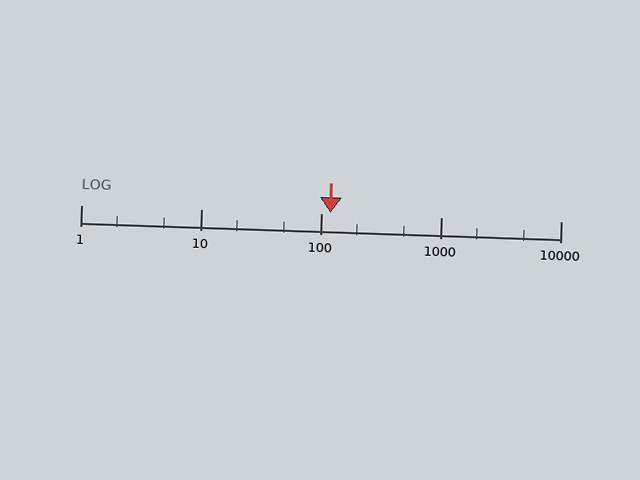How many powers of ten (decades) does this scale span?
The scale spans 4 decades, from 1 to 10000.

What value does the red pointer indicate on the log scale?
The pointer indicates approximately 120.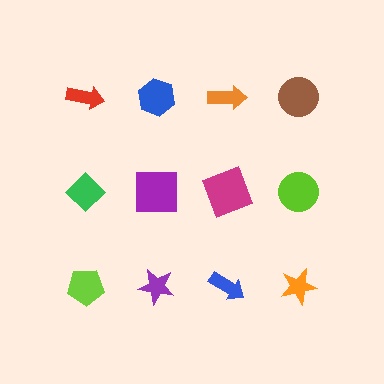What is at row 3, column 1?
A lime pentagon.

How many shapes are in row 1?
4 shapes.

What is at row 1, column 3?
An orange arrow.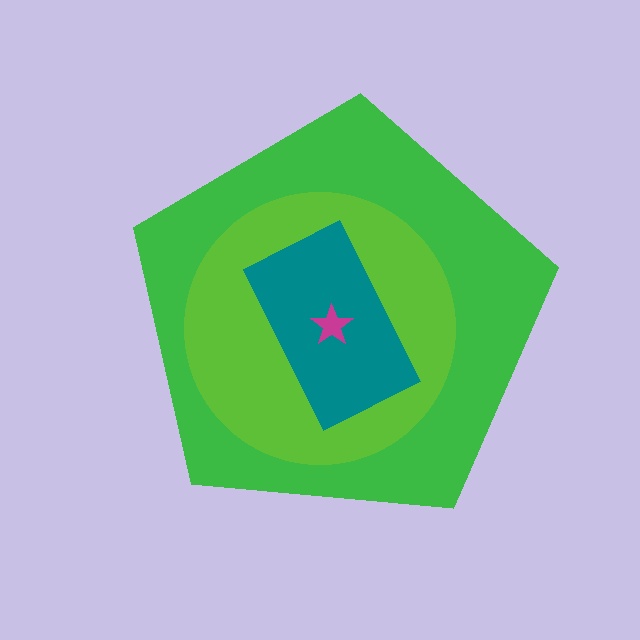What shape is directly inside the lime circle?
The teal rectangle.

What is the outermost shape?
The green pentagon.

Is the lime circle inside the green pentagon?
Yes.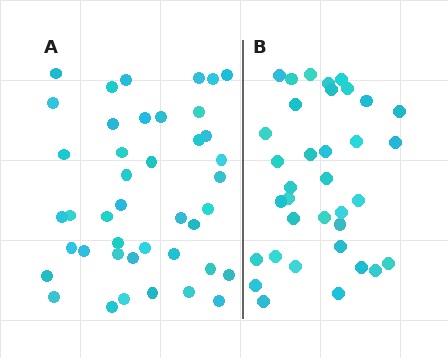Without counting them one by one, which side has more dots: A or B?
Region A (the left region) has more dots.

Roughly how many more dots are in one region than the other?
Region A has roughly 8 or so more dots than region B.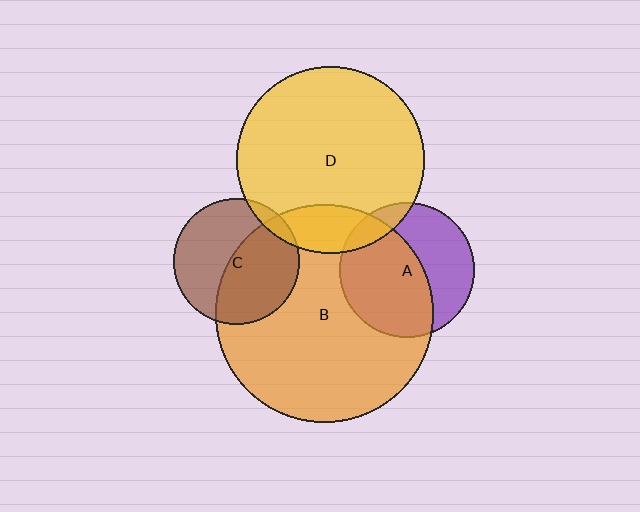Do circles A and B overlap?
Yes.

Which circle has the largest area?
Circle B (orange).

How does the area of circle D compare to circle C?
Approximately 2.2 times.